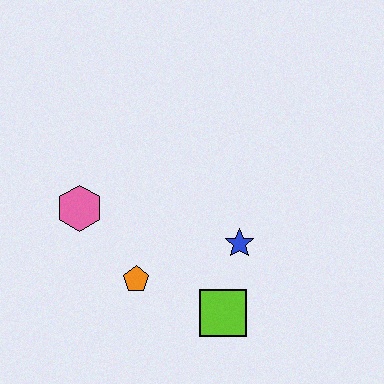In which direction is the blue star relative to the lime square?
The blue star is above the lime square.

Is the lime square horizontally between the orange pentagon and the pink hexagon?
No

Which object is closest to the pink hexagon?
The orange pentagon is closest to the pink hexagon.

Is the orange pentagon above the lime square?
Yes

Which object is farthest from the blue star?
The pink hexagon is farthest from the blue star.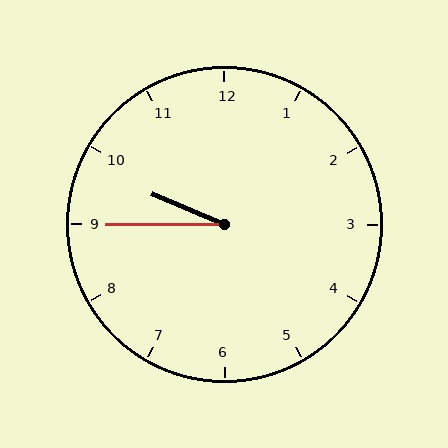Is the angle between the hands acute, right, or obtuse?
It is acute.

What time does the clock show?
9:45.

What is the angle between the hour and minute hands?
Approximately 22 degrees.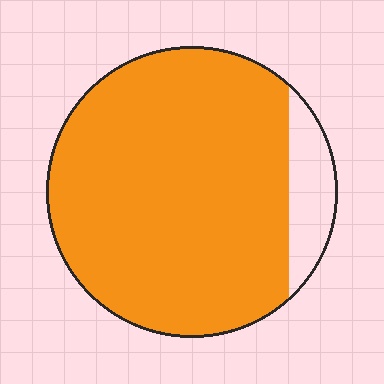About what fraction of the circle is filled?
About nine tenths (9/10).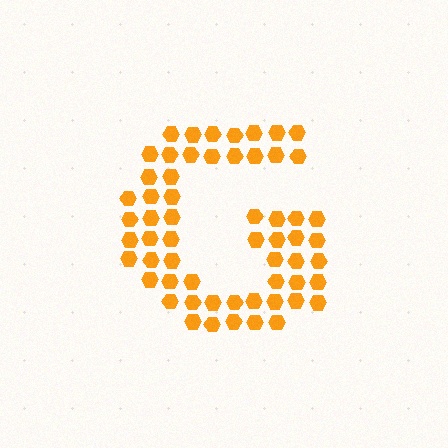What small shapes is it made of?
It is made of small hexagons.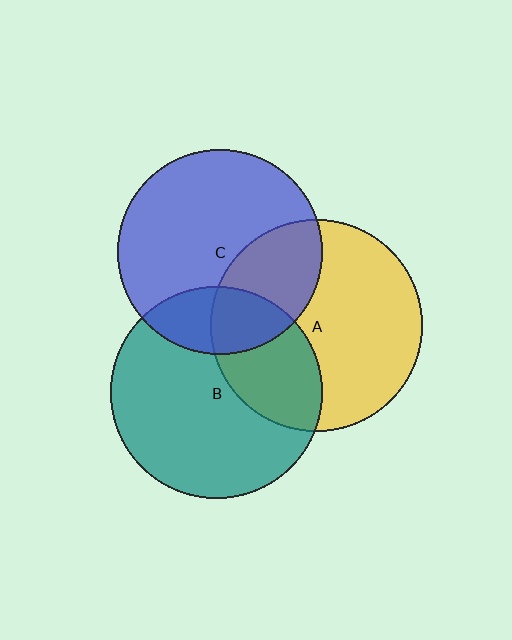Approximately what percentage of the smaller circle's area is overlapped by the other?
Approximately 30%.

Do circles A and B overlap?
Yes.